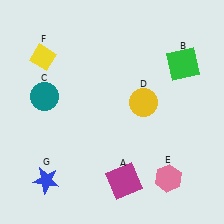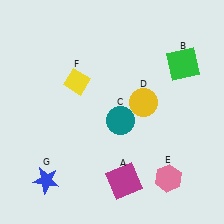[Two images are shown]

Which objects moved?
The objects that moved are: the teal circle (C), the yellow diamond (F).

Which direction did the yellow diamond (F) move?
The yellow diamond (F) moved right.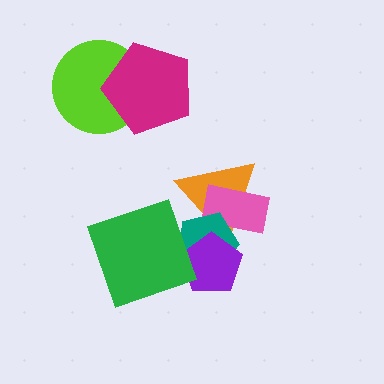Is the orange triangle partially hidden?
Yes, it is partially covered by another shape.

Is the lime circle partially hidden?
Yes, it is partially covered by another shape.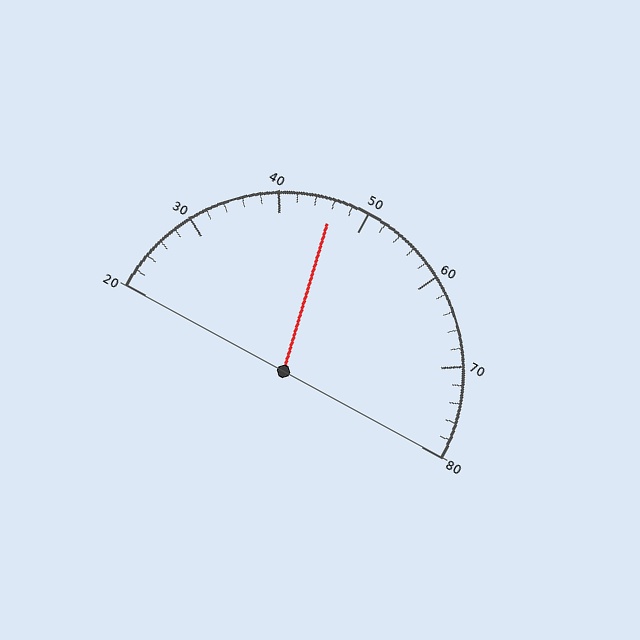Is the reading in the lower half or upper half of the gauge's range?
The reading is in the lower half of the range (20 to 80).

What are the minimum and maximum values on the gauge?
The gauge ranges from 20 to 80.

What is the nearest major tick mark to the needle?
The nearest major tick mark is 50.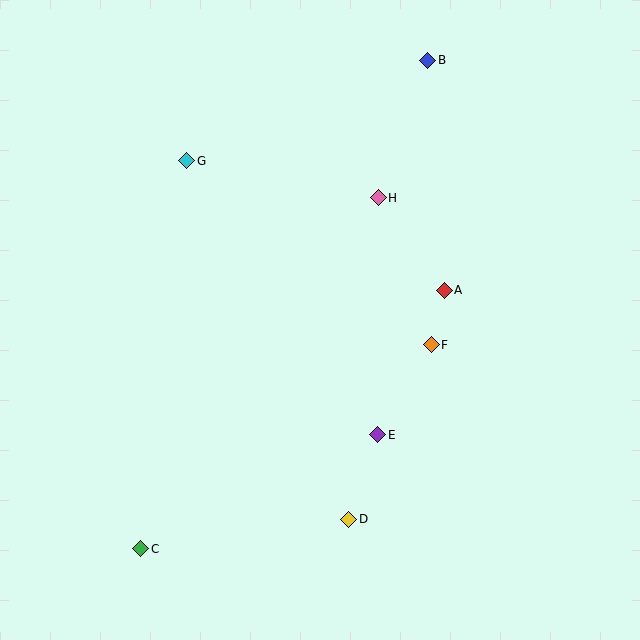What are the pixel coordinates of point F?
Point F is at (431, 345).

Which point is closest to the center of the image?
Point F at (431, 345) is closest to the center.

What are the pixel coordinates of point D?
Point D is at (349, 519).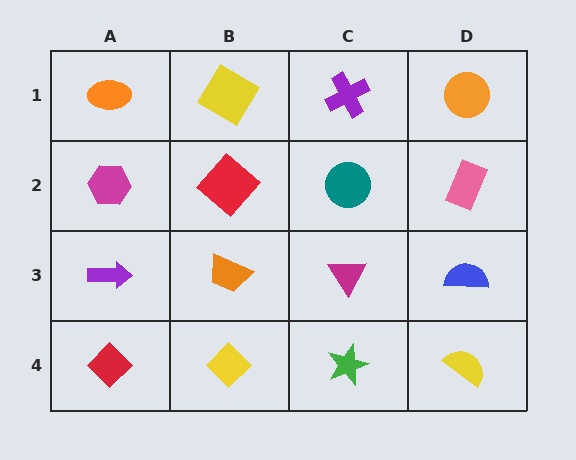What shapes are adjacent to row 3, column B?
A red diamond (row 2, column B), a yellow diamond (row 4, column B), a purple arrow (row 3, column A), a magenta triangle (row 3, column C).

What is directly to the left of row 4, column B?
A red diamond.